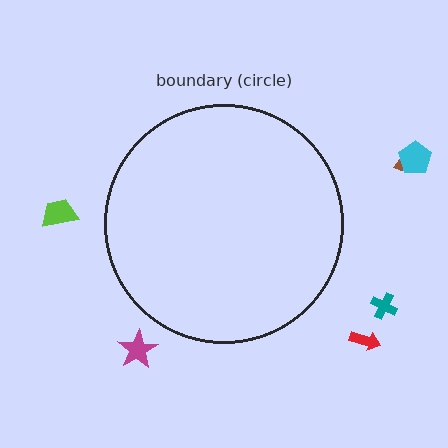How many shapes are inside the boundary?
0 inside, 6 outside.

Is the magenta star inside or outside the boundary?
Outside.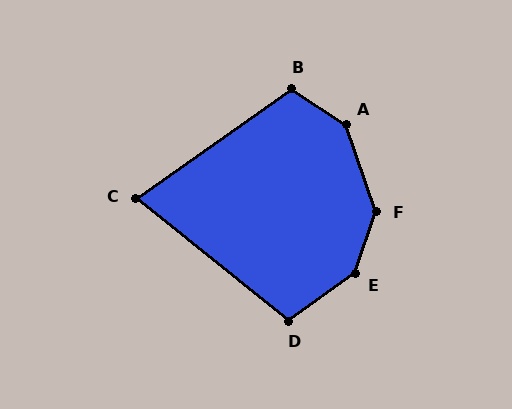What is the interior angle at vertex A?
Approximately 142 degrees (obtuse).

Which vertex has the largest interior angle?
E, at approximately 144 degrees.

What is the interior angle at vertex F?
Approximately 142 degrees (obtuse).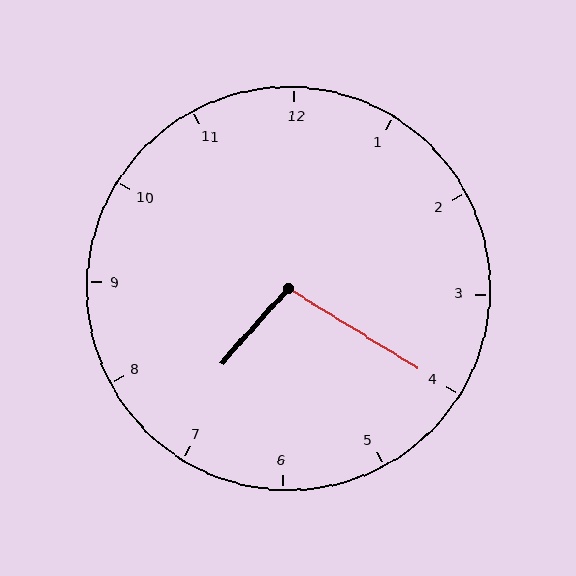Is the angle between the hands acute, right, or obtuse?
It is obtuse.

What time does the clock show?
7:20.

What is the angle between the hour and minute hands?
Approximately 100 degrees.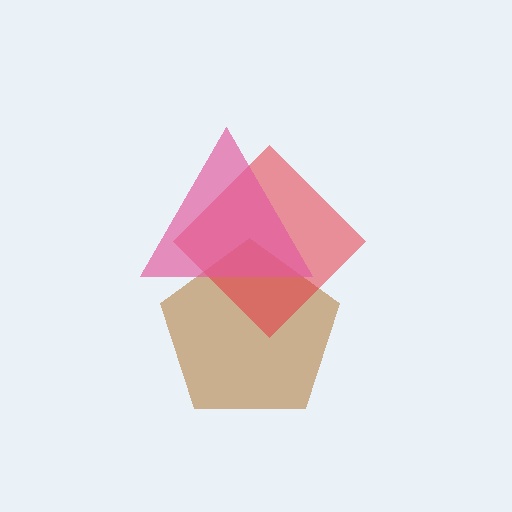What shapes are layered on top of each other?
The layered shapes are: a brown pentagon, a red diamond, a pink triangle.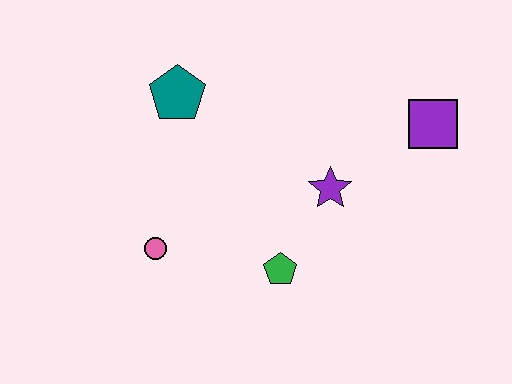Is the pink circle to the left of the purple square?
Yes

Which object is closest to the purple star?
The green pentagon is closest to the purple star.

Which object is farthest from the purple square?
The pink circle is farthest from the purple square.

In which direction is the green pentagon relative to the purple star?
The green pentagon is below the purple star.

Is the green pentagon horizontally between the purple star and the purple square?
No